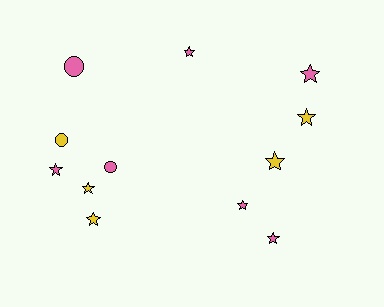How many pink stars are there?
There are 5 pink stars.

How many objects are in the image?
There are 12 objects.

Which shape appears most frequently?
Star, with 9 objects.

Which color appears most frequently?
Pink, with 7 objects.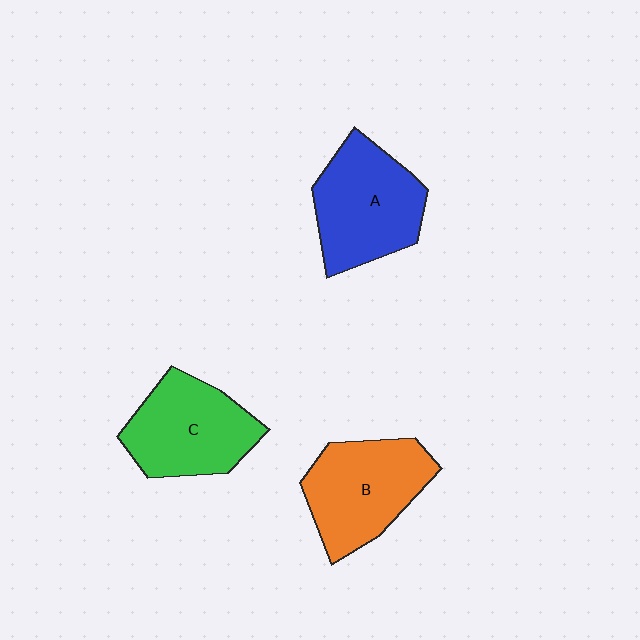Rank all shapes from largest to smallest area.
From largest to smallest: A (blue), B (orange), C (green).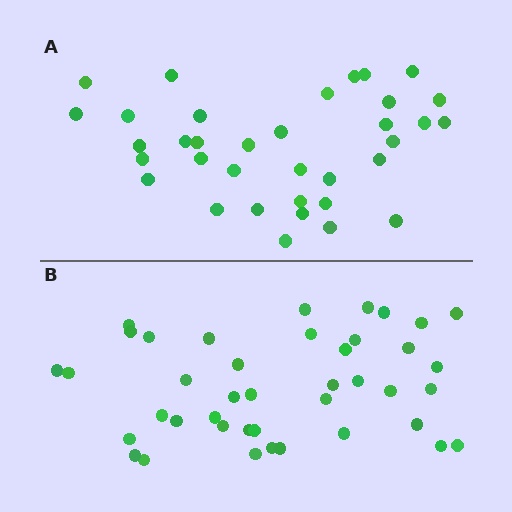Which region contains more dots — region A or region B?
Region B (the bottom region) has more dots.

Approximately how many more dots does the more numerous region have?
Region B has about 6 more dots than region A.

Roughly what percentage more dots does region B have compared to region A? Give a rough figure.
About 15% more.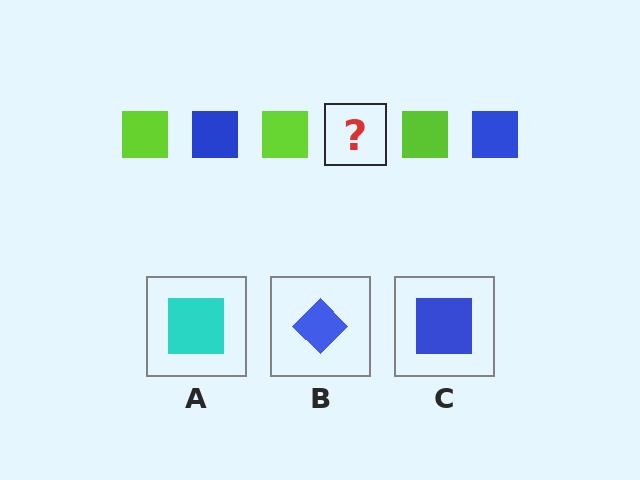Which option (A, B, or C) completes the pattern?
C.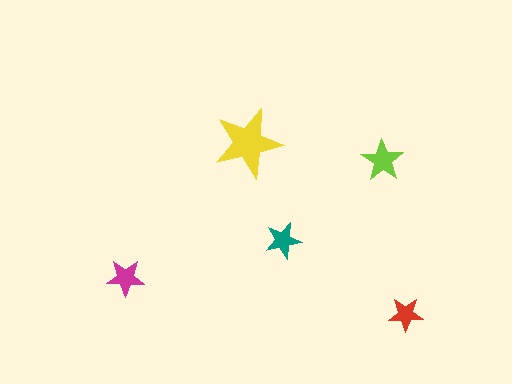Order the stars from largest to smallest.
the yellow one, the lime one, the magenta one, the teal one, the red one.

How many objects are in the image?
There are 5 objects in the image.